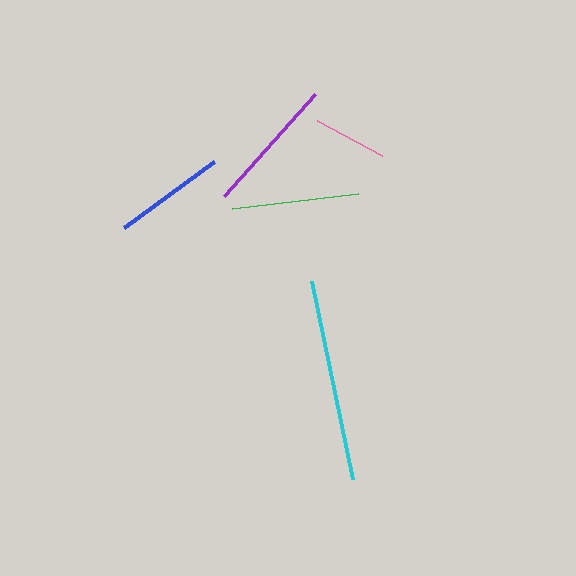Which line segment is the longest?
The cyan line is the longest at approximately 202 pixels.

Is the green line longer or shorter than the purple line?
The purple line is longer than the green line.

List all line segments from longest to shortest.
From longest to shortest: cyan, purple, green, blue, pink.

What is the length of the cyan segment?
The cyan segment is approximately 202 pixels long.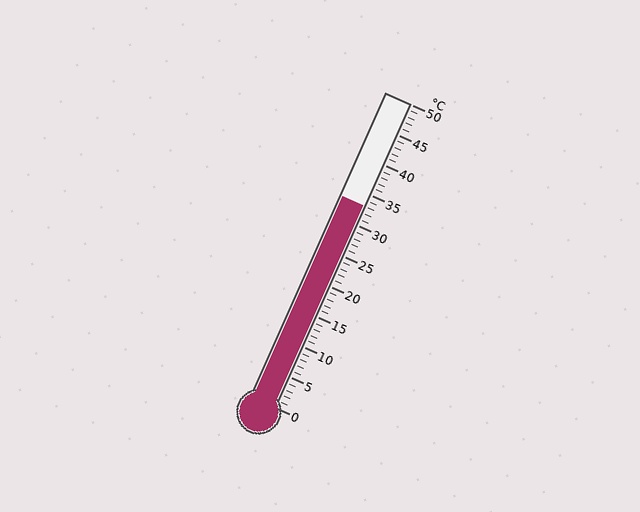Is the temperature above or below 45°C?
The temperature is below 45°C.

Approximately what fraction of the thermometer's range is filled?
The thermometer is filled to approximately 65% of its range.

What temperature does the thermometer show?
The thermometer shows approximately 33°C.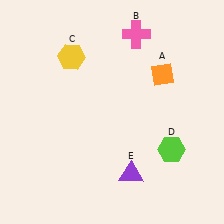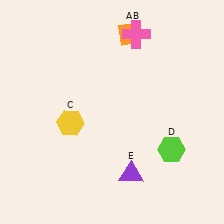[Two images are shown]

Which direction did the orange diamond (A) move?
The orange diamond (A) moved up.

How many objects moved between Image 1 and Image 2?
2 objects moved between the two images.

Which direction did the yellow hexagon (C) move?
The yellow hexagon (C) moved down.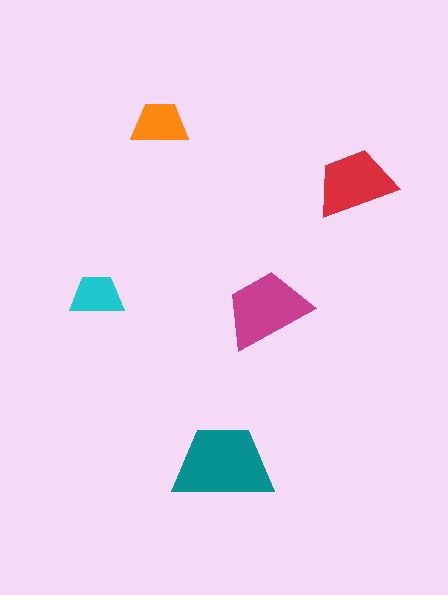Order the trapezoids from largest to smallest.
the teal one, the magenta one, the red one, the orange one, the cyan one.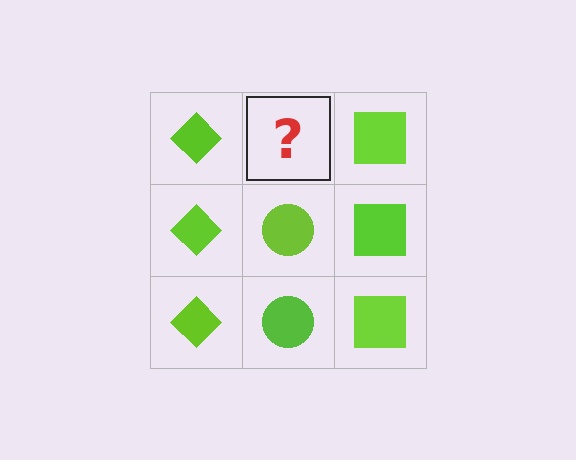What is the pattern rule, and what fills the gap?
The rule is that each column has a consistent shape. The gap should be filled with a lime circle.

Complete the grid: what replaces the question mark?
The question mark should be replaced with a lime circle.